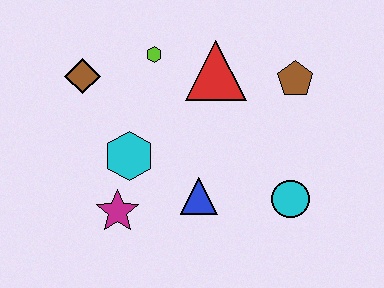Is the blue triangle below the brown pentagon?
Yes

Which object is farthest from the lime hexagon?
The cyan circle is farthest from the lime hexagon.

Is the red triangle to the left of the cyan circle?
Yes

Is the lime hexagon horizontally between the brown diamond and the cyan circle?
Yes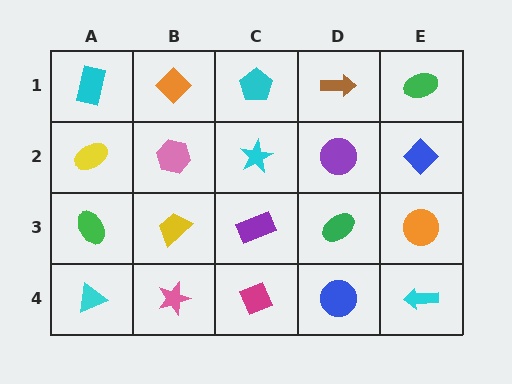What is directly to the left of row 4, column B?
A cyan triangle.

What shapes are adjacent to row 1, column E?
A blue diamond (row 2, column E), a brown arrow (row 1, column D).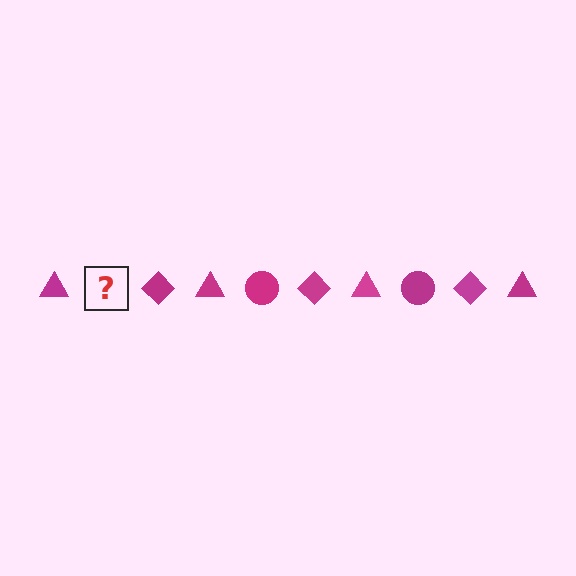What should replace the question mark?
The question mark should be replaced with a magenta circle.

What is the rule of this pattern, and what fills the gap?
The rule is that the pattern cycles through triangle, circle, diamond shapes in magenta. The gap should be filled with a magenta circle.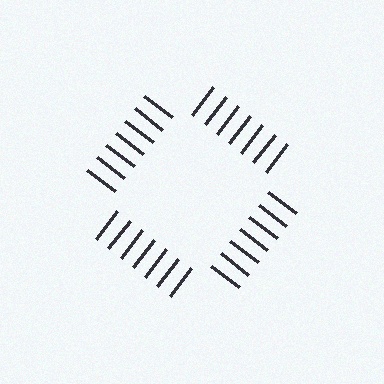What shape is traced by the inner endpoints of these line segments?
An illusory square — the line segments terminate on its edges but no continuous stroke is drawn.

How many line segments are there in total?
28 — 7 along each of the 4 edges.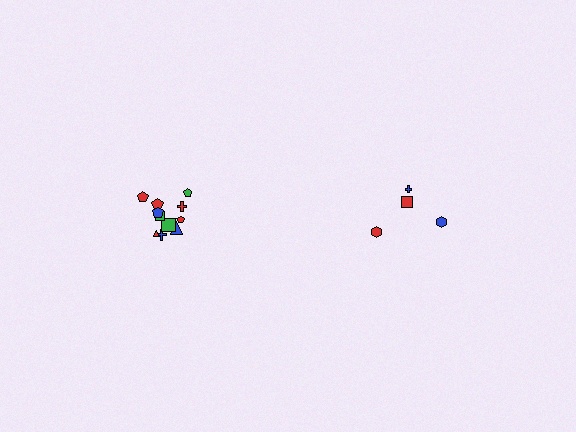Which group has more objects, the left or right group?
The left group.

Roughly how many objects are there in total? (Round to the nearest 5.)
Roughly 15 objects in total.